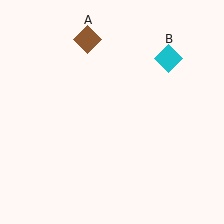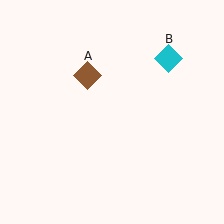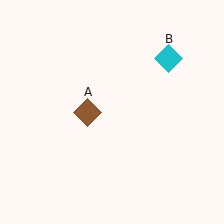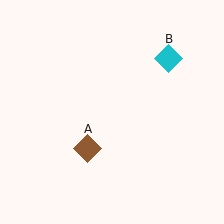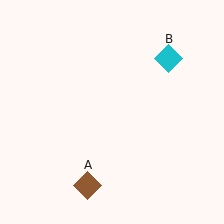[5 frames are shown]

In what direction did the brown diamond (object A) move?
The brown diamond (object A) moved down.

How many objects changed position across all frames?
1 object changed position: brown diamond (object A).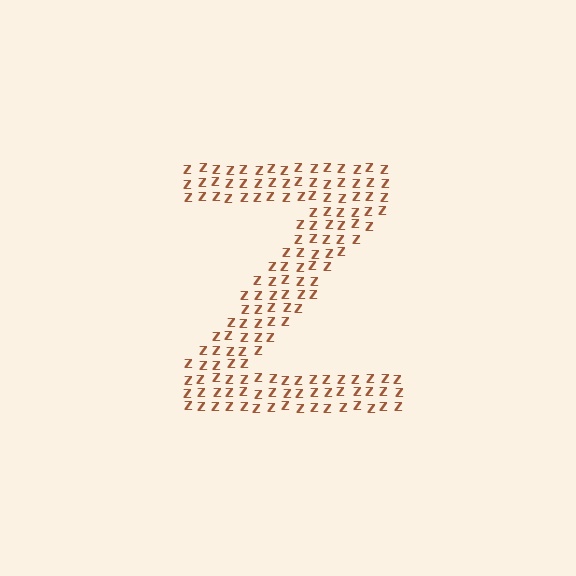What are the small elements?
The small elements are letter Z's.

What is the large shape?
The large shape is the letter Z.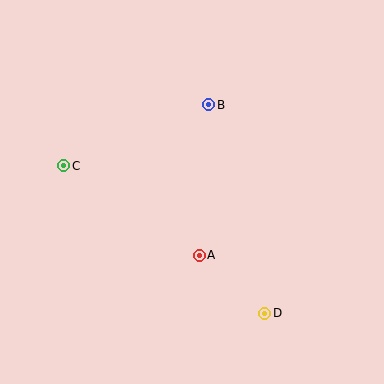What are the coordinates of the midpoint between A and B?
The midpoint between A and B is at (204, 180).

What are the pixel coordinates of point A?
Point A is at (199, 255).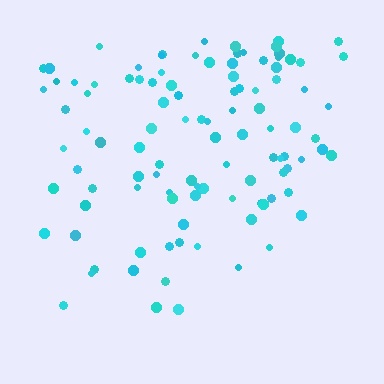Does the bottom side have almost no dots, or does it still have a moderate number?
Still a moderate number, just noticeably fewer than the top.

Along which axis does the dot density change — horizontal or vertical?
Vertical.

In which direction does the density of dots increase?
From bottom to top, with the top side densest.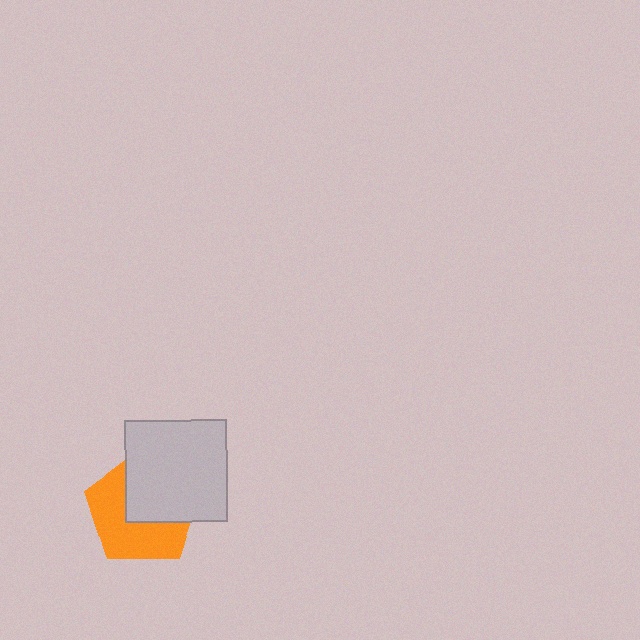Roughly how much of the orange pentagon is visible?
About half of it is visible (roughly 54%).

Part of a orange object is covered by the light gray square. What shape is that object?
It is a pentagon.